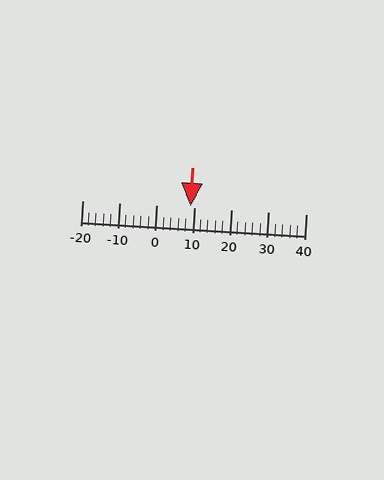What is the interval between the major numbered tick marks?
The major tick marks are spaced 10 units apart.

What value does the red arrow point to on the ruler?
The red arrow points to approximately 9.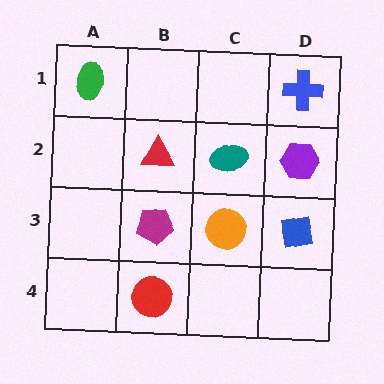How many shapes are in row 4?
1 shape.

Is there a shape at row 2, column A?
No, that cell is empty.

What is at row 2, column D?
A purple hexagon.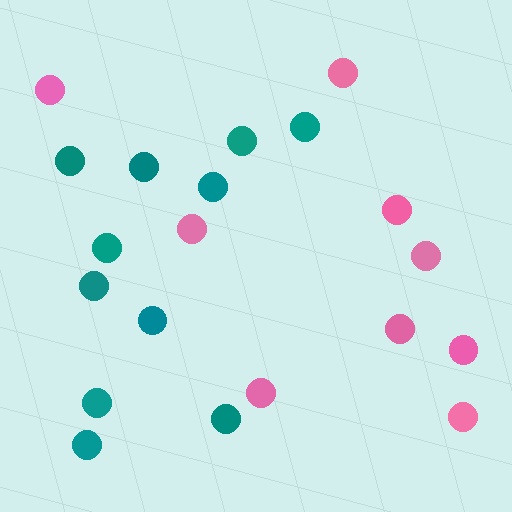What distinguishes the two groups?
There are 2 groups: one group of teal circles (11) and one group of pink circles (9).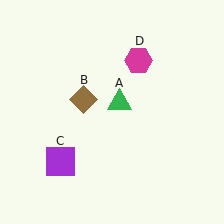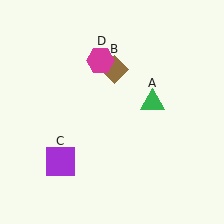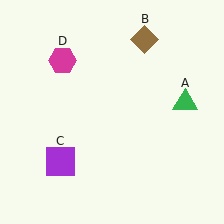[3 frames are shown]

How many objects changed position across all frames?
3 objects changed position: green triangle (object A), brown diamond (object B), magenta hexagon (object D).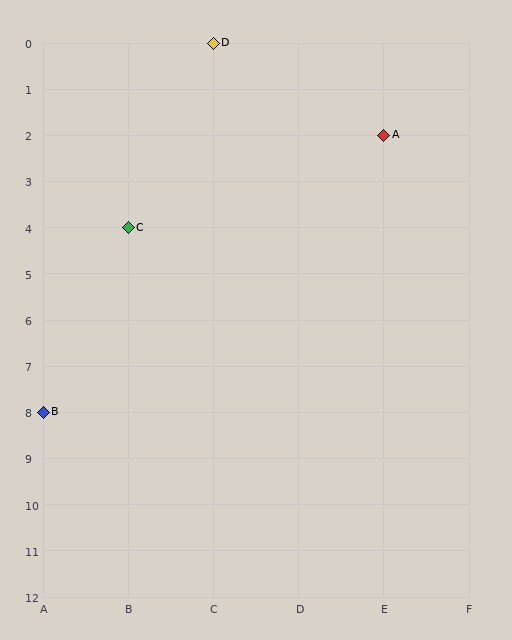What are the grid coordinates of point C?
Point C is at grid coordinates (B, 4).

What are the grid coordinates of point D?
Point D is at grid coordinates (C, 0).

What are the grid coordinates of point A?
Point A is at grid coordinates (E, 2).